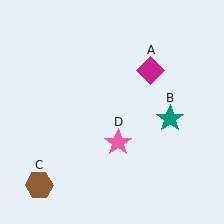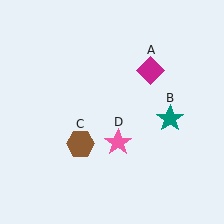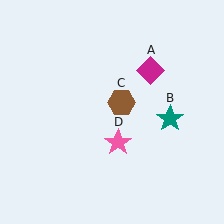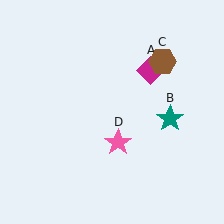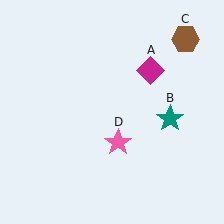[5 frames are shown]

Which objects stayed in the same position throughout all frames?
Magenta diamond (object A) and teal star (object B) and pink star (object D) remained stationary.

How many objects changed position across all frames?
1 object changed position: brown hexagon (object C).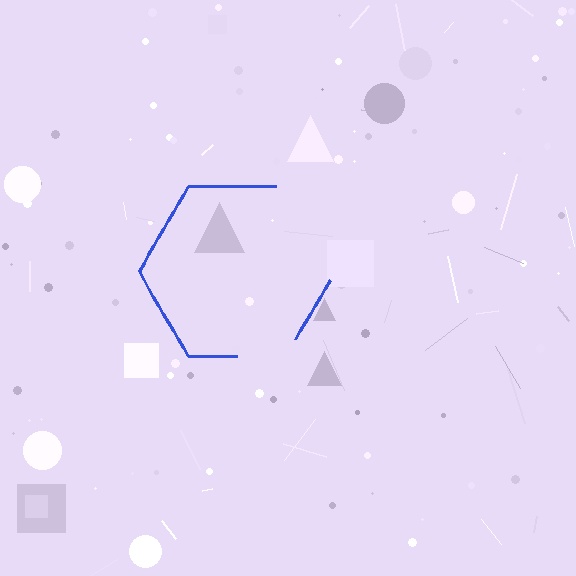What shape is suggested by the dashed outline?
The dashed outline suggests a hexagon.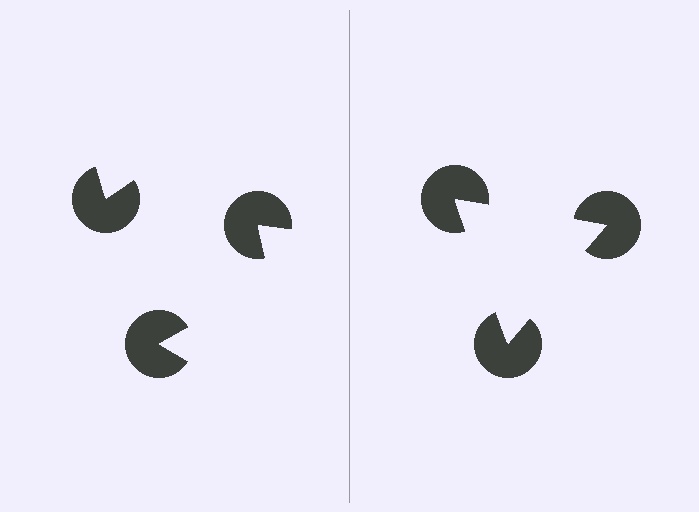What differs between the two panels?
The pac-man discs are positioned identically on both sides; only the wedge orientations differ. On the right they align to a triangle; on the left they are misaligned.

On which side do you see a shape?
An illusory triangle appears on the right side. On the left side the wedge cuts are rotated, so no coherent shape forms.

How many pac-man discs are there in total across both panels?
6 — 3 on each side.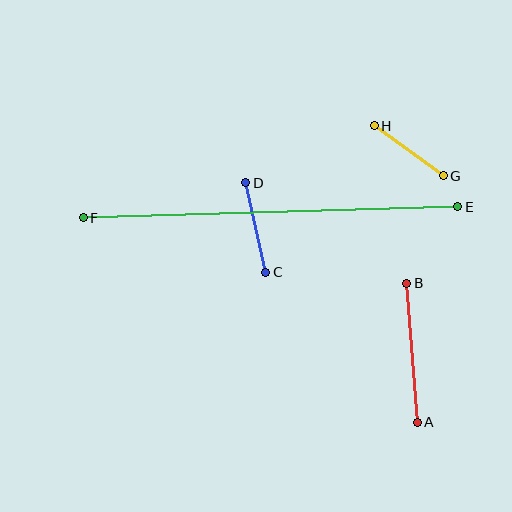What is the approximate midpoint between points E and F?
The midpoint is at approximately (271, 212) pixels.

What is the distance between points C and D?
The distance is approximately 92 pixels.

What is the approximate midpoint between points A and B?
The midpoint is at approximately (412, 353) pixels.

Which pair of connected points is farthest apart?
Points E and F are farthest apart.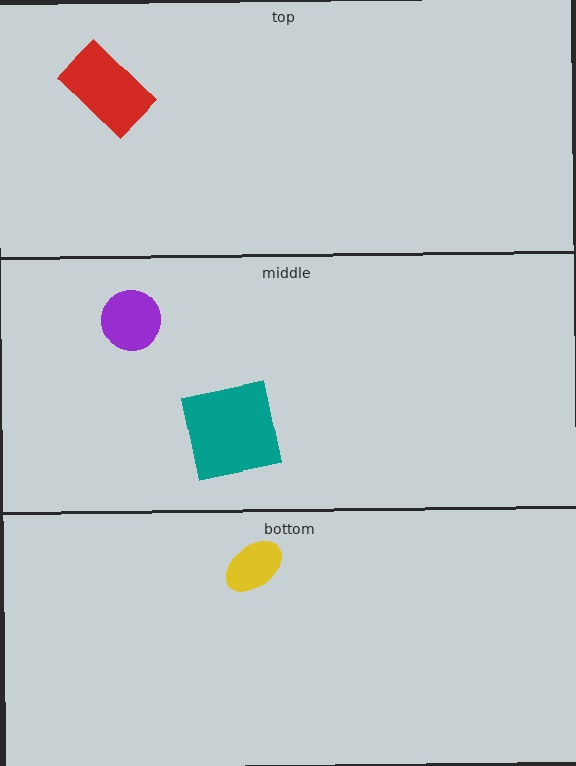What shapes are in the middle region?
The teal square, the purple circle.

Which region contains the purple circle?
The middle region.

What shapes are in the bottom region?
The yellow ellipse.